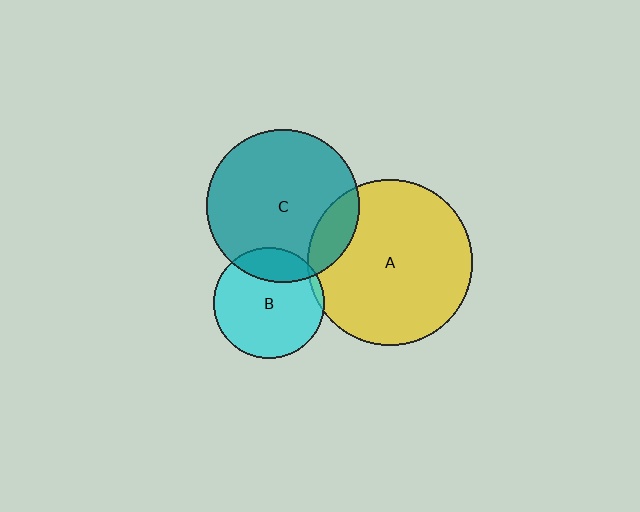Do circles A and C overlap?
Yes.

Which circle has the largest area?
Circle A (yellow).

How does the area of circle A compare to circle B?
Approximately 2.2 times.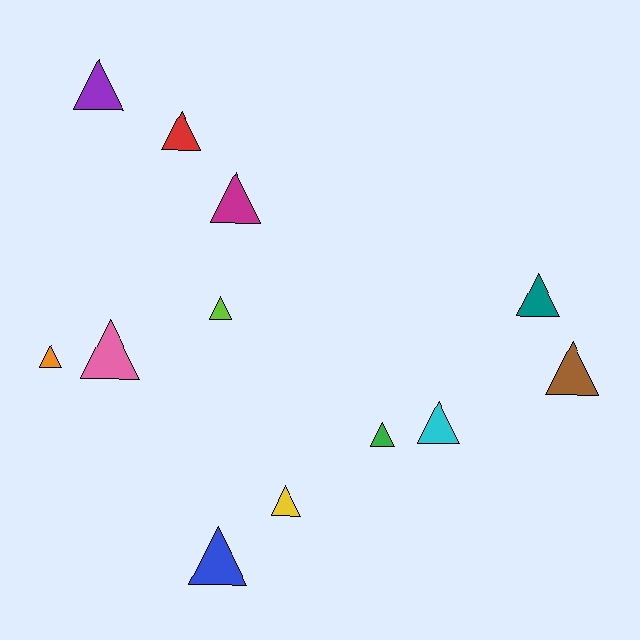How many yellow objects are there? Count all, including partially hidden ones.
There is 1 yellow object.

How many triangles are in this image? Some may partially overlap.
There are 12 triangles.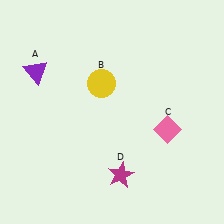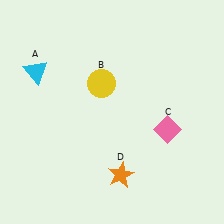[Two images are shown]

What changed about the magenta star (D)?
In Image 1, D is magenta. In Image 2, it changed to orange.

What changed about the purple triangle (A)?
In Image 1, A is purple. In Image 2, it changed to cyan.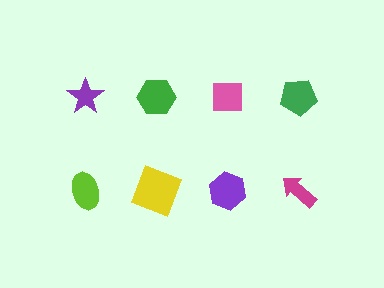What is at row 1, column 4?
A green pentagon.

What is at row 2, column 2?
A yellow square.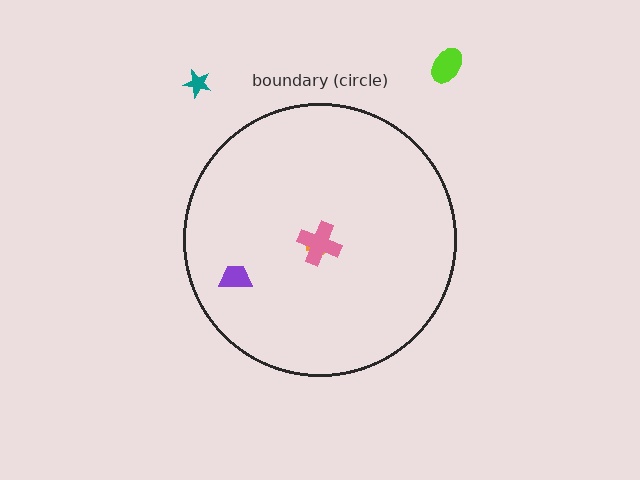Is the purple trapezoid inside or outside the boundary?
Inside.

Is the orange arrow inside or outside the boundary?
Inside.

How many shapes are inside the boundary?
3 inside, 2 outside.